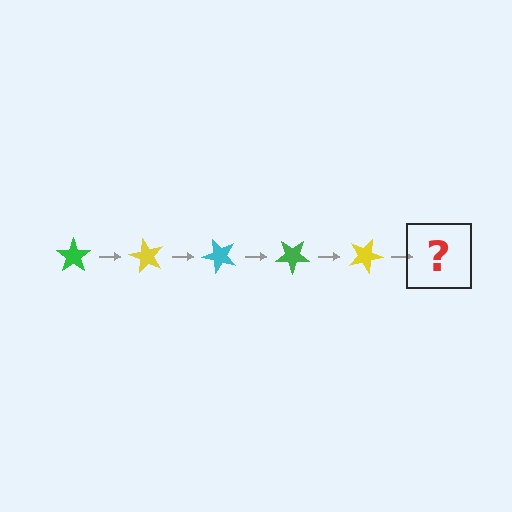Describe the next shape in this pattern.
It should be a cyan star, rotated 300 degrees from the start.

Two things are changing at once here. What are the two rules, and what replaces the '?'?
The two rules are that it rotates 60 degrees each step and the color cycles through green, yellow, and cyan. The '?' should be a cyan star, rotated 300 degrees from the start.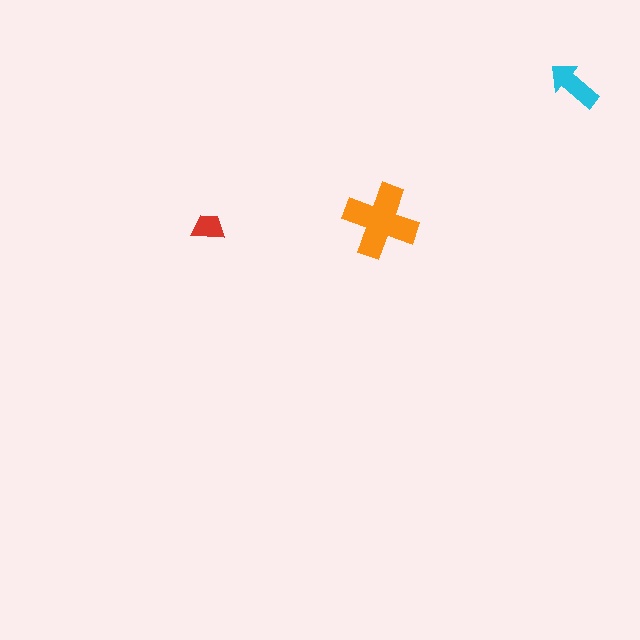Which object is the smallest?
The red trapezoid.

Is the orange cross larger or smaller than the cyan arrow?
Larger.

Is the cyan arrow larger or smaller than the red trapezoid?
Larger.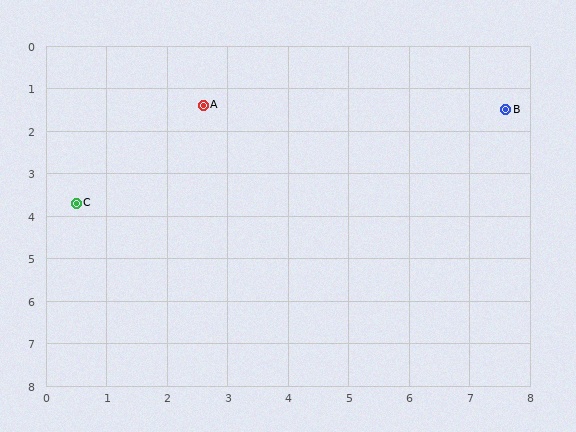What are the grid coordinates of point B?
Point B is at approximately (7.6, 1.5).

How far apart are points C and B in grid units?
Points C and B are about 7.4 grid units apart.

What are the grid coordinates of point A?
Point A is at approximately (2.6, 1.4).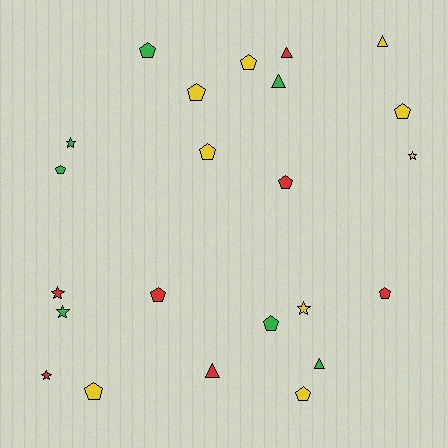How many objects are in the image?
There are 23 objects.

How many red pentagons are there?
There are 3 red pentagons.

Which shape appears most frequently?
Pentagon, with 12 objects.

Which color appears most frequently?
Yellow, with 9 objects.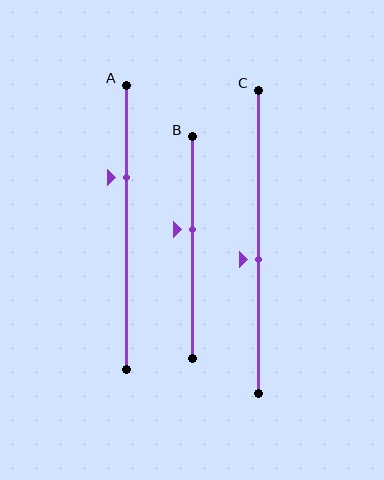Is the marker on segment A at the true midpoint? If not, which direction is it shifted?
No, the marker on segment A is shifted upward by about 17% of the segment length.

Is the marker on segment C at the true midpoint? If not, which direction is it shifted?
No, the marker on segment C is shifted downward by about 6% of the segment length.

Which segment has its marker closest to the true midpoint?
Segment C has its marker closest to the true midpoint.